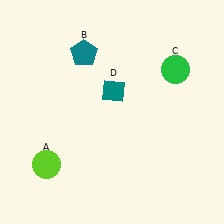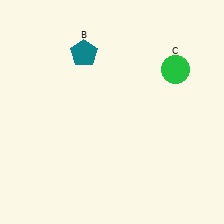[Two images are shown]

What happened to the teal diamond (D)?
The teal diamond (D) was removed in Image 2. It was in the top-right area of Image 1.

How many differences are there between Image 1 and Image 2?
There are 2 differences between the two images.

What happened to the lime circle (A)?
The lime circle (A) was removed in Image 2. It was in the bottom-left area of Image 1.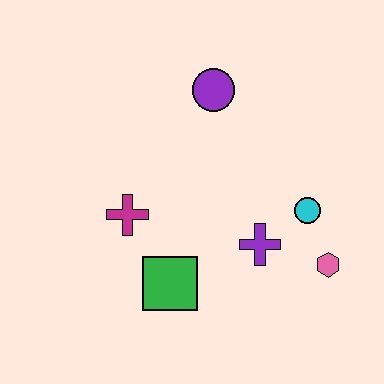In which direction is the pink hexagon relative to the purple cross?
The pink hexagon is to the right of the purple cross.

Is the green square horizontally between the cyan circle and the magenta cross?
Yes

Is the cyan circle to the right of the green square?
Yes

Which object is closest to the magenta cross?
The green square is closest to the magenta cross.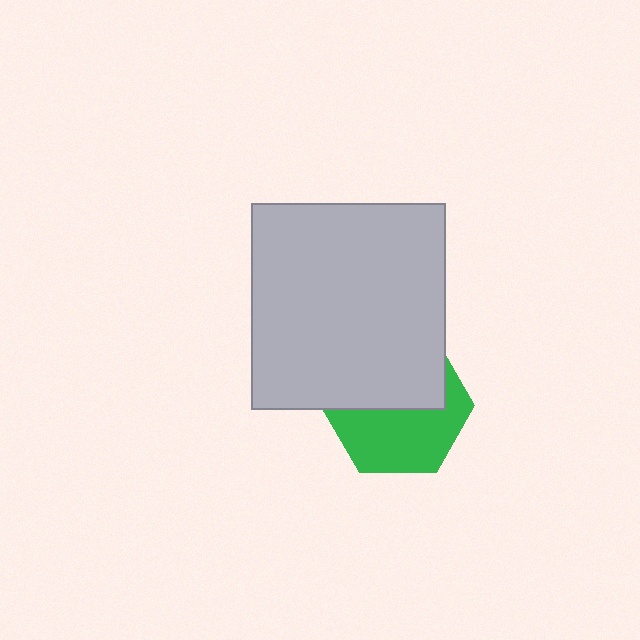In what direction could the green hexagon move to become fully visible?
The green hexagon could move down. That would shift it out from behind the light gray rectangle entirely.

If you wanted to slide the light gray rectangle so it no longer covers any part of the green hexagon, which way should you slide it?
Slide it up — that is the most direct way to separate the two shapes.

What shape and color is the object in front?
The object in front is a light gray rectangle.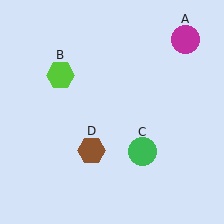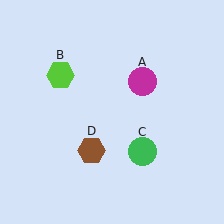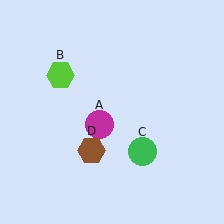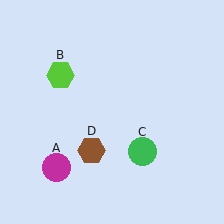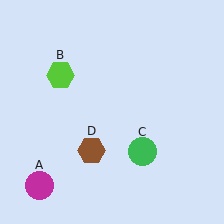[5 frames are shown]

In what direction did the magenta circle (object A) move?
The magenta circle (object A) moved down and to the left.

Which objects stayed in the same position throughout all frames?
Lime hexagon (object B) and green circle (object C) and brown hexagon (object D) remained stationary.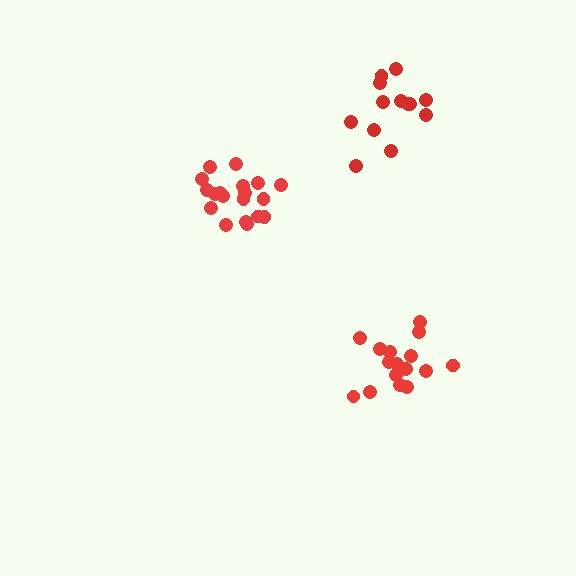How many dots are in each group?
Group 1: 19 dots, Group 2: 16 dots, Group 3: 13 dots (48 total).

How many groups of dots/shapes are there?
There are 3 groups.